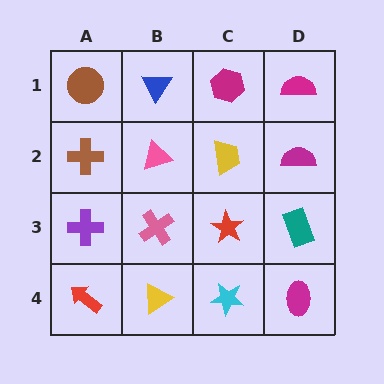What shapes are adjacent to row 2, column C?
A magenta hexagon (row 1, column C), a red star (row 3, column C), a pink triangle (row 2, column B), a magenta semicircle (row 2, column D).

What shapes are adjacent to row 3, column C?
A yellow trapezoid (row 2, column C), a cyan star (row 4, column C), a pink cross (row 3, column B), a teal rectangle (row 3, column D).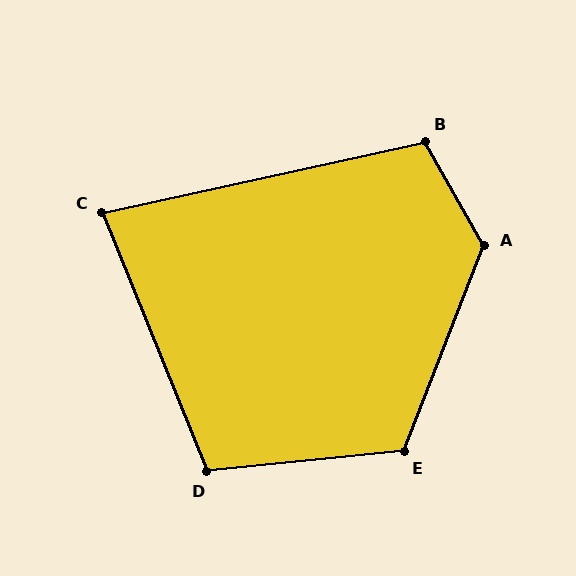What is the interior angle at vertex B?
Approximately 107 degrees (obtuse).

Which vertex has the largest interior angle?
A, at approximately 129 degrees.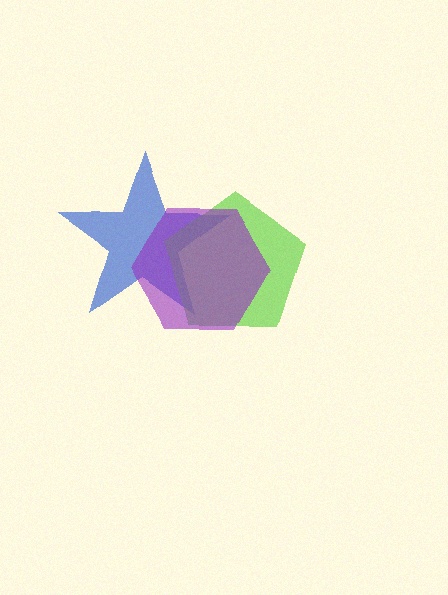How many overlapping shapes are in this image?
There are 3 overlapping shapes in the image.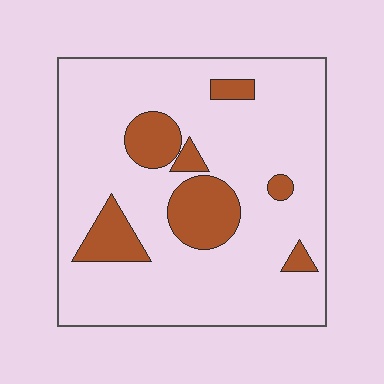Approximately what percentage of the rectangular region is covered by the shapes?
Approximately 15%.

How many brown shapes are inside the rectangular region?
7.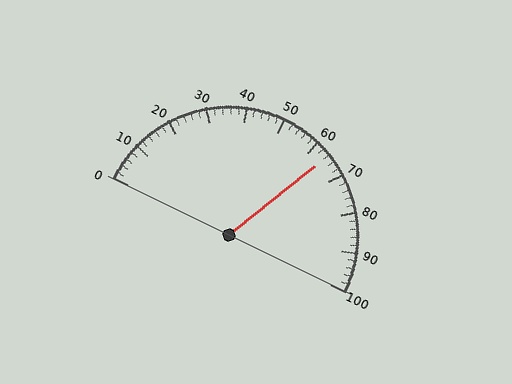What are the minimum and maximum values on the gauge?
The gauge ranges from 0 to 100.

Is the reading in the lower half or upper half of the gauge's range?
The reading is in the upper half of the range (0 to 100).